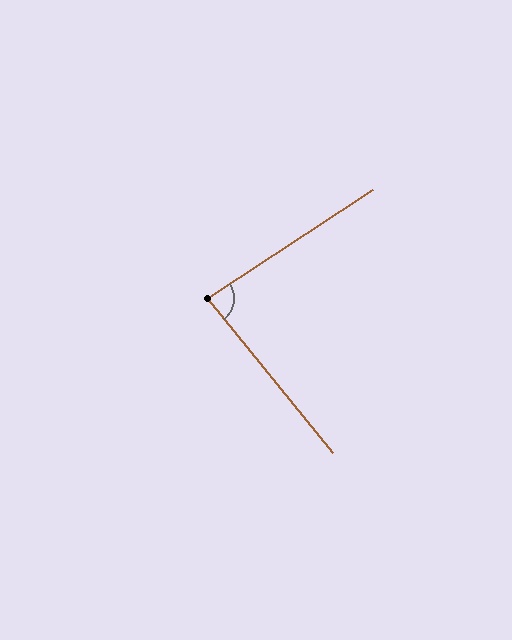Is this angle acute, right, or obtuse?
It is acute.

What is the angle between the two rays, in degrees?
Approximately 84 degrees.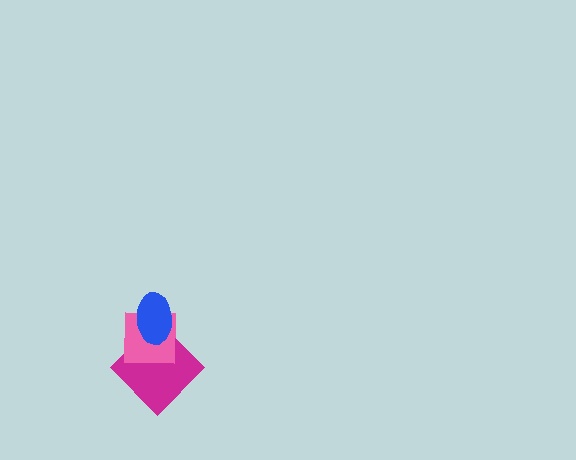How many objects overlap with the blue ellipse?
2 objects overlap with the blue ellipse.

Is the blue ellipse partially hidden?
No, no other shape covers it.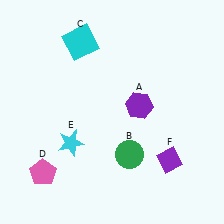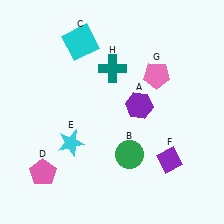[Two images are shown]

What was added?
A pink pentagon (G), a teal cross (H) were added in Image 2.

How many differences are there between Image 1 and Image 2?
There are 2 differences between the two images.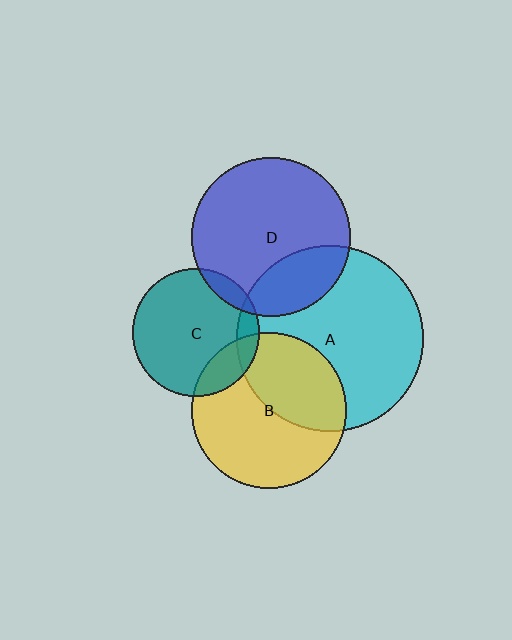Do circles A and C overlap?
Yes.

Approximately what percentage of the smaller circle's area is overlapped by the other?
Approximately 10%.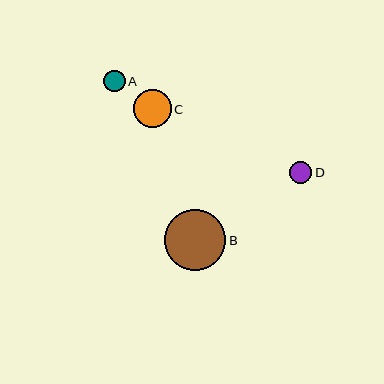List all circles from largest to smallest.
From largest to smallest: B, C, A, D.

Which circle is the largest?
Circle B is the largest with a size of approximately 61 pixels.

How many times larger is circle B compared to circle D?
Circle B is approximately 2.8 times the size of circle D.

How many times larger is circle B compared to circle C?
Circle B is approximately 1.6 times the size of circle C.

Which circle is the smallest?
Circle D is the smallest with a size of approximately 22 pixels.